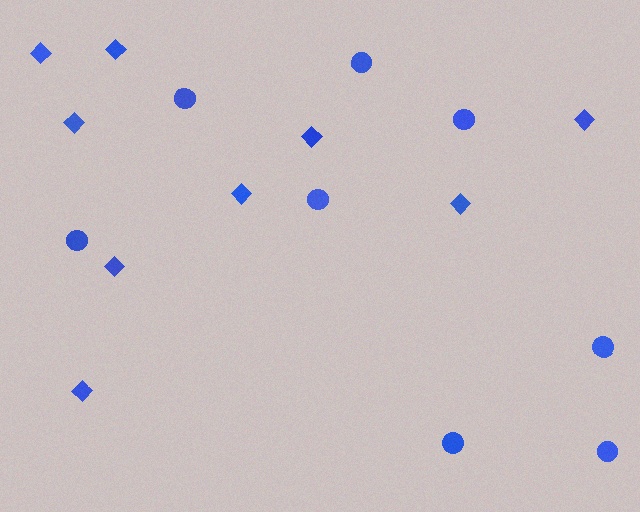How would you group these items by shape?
There are 2 groups: one group of diamonds (9) and one group of circles (8).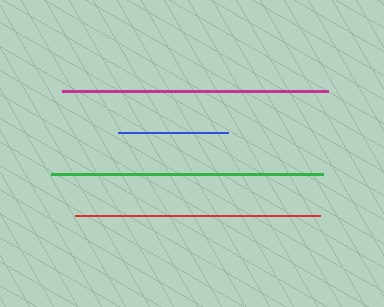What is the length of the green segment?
The green segment is approximately 272 pixels long.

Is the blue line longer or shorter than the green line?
The green line is longer than the blue line.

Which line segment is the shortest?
The blue line is the shortest at approximately 111 pixels.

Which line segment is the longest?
The green line is the longest at approximately 272 pixels.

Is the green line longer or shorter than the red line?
The green line is longer than the red line.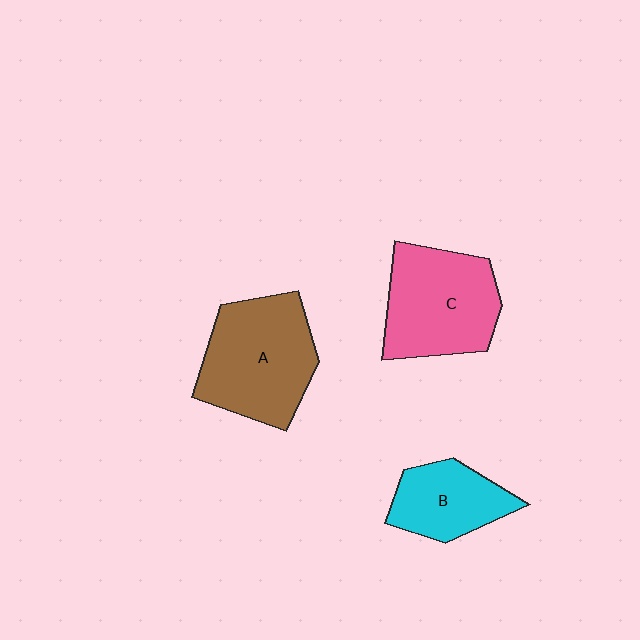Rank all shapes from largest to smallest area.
From largest to smallest: A (brown), C (pink), B (cyan).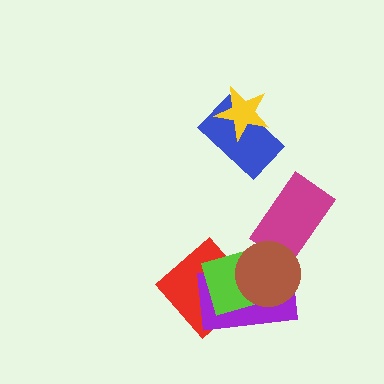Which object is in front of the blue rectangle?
The yellow star is in front of the blue rectangle.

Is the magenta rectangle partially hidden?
Yes, it is partially covered by another shape.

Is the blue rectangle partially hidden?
Yes, it is partially covered by another shape.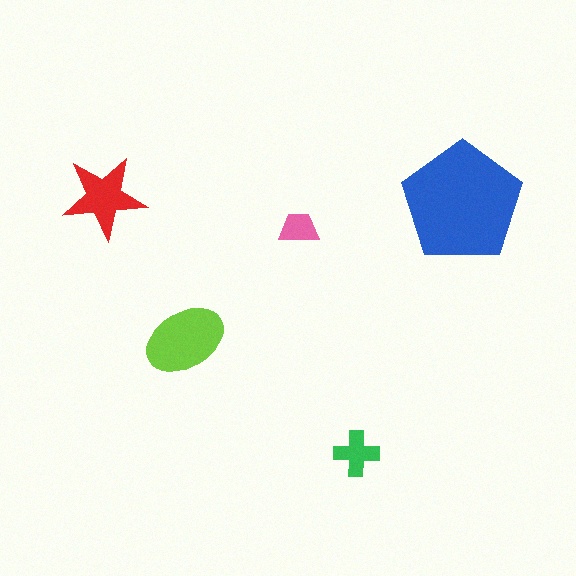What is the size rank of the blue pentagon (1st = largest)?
1st.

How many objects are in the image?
There are 5 objects in the image.